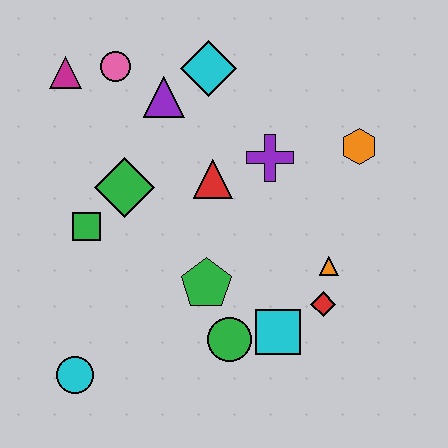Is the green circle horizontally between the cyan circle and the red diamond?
Yes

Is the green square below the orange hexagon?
Yes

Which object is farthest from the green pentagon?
The magenta triangle is farthest from the green pentagon.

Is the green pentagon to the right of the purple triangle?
Yes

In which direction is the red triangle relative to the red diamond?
The red triangle is above the red diamond.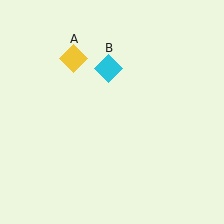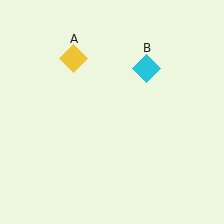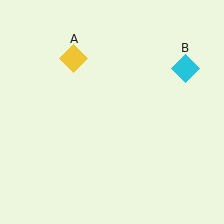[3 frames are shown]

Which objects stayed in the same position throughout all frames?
Yellow diamond (object A) remained stationary.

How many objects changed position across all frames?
1 object changed position: cyan diamond (object B).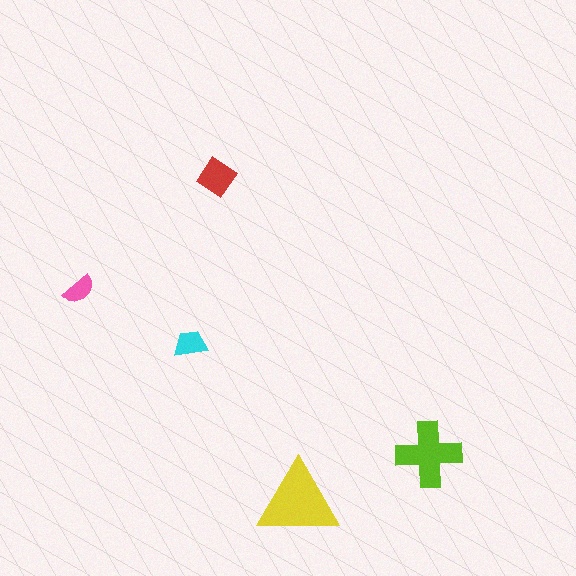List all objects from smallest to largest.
The pink semicircle, the cyan trapezoid, the red diamond, the lime cross, the yellow triangle.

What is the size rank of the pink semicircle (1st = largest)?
5th.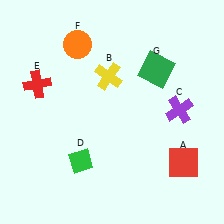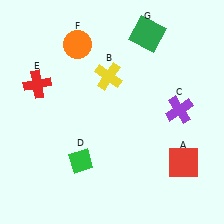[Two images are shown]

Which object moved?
The green square (G) moved up.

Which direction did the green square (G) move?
The green square (G) moved up.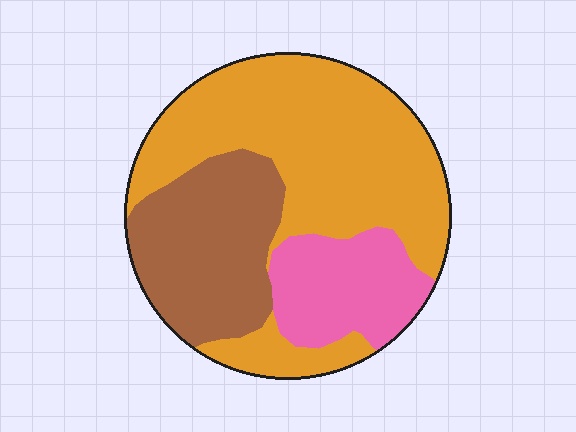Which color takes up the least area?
Pink, at roughly 20%.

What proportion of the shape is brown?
Brown takes up about one quarter (1/4) of the shape.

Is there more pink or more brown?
Brown.